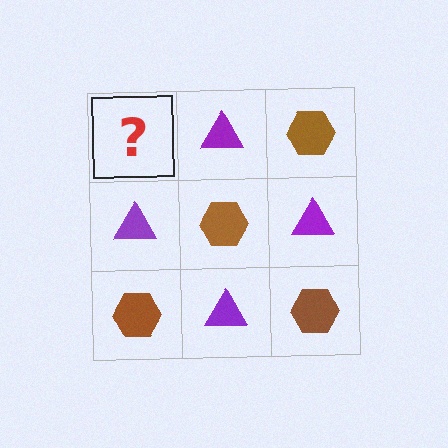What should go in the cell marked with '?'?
The missing cell should contain a brown hexagon.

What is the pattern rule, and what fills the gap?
The rule is that it alternates brown hexagon and purple triangle in a checkerboard pattern. The gap should be filled with a brown hexagon.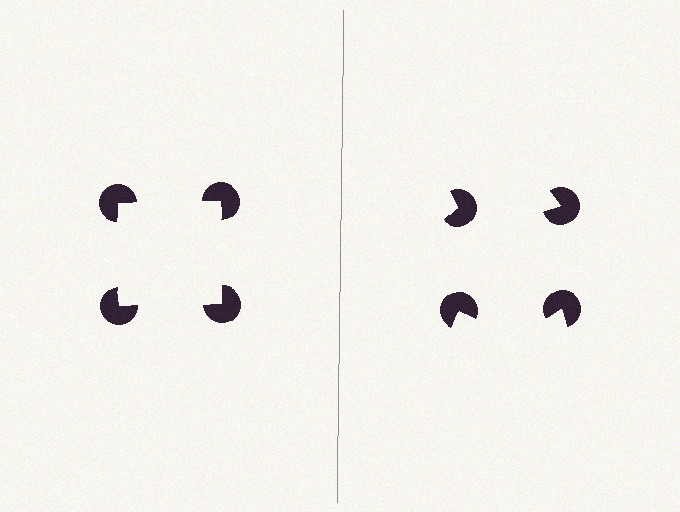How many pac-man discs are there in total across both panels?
8 — 4 on each side.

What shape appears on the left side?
An illusory square.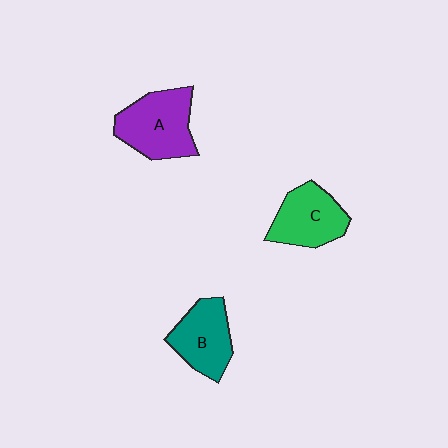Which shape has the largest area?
Shape A (purple).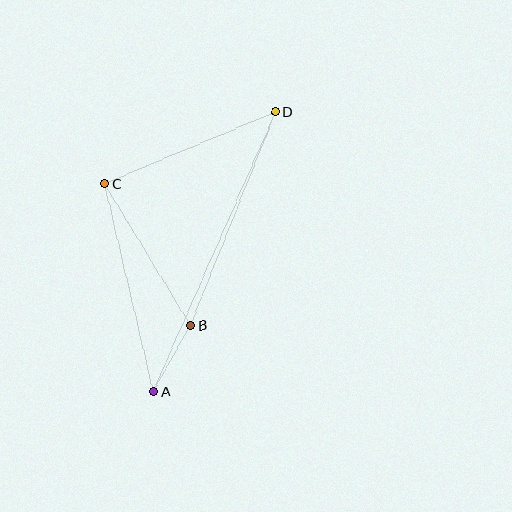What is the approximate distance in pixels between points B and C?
The distance between B and C is approximately 166 pixels.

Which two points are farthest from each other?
Points A and D are farthest from each other.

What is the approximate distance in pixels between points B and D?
The distance between B and D is approximately 230 pixels.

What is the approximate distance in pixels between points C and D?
The distance between C and D is approximately 185 pixels.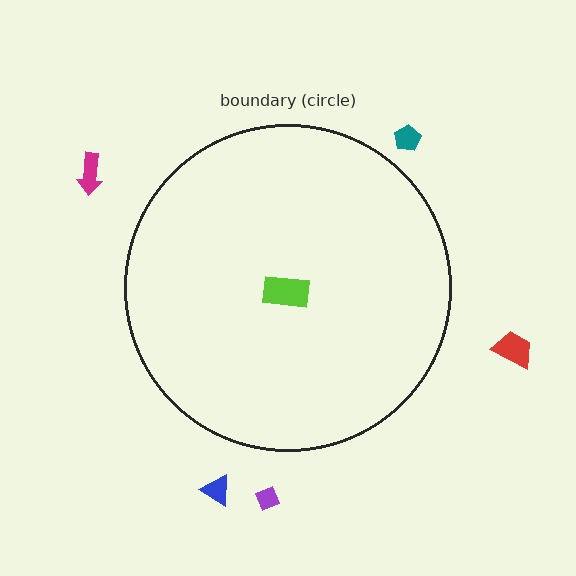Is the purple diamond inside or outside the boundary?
Outside.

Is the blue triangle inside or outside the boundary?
Outside.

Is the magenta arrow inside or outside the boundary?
Outside.